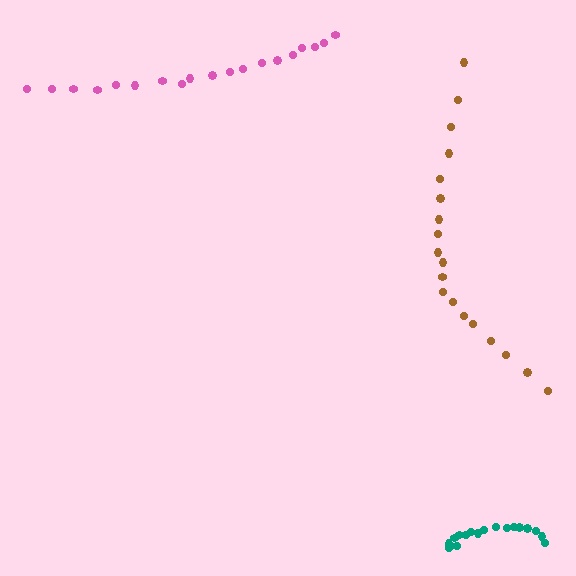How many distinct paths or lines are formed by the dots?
There are 3 distinct paths.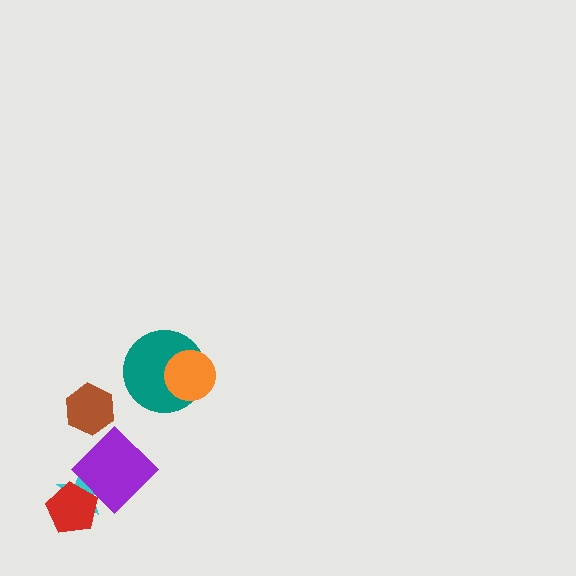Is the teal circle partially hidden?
Yes, it is partially covered by another shape.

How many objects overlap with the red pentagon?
2 objects overlap with the red pentagon.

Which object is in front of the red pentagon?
The purple diamond is in front of the red pentagon.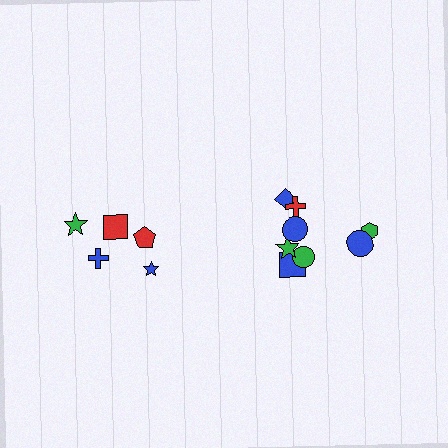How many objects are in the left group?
There are 5 objects.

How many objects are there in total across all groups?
There are 13 objects.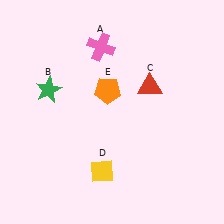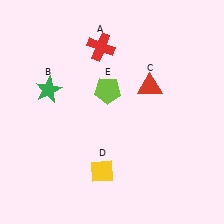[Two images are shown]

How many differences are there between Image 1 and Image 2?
There are 2 differences between the two images.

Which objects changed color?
A changed from pink to red. E changed from orange to lime.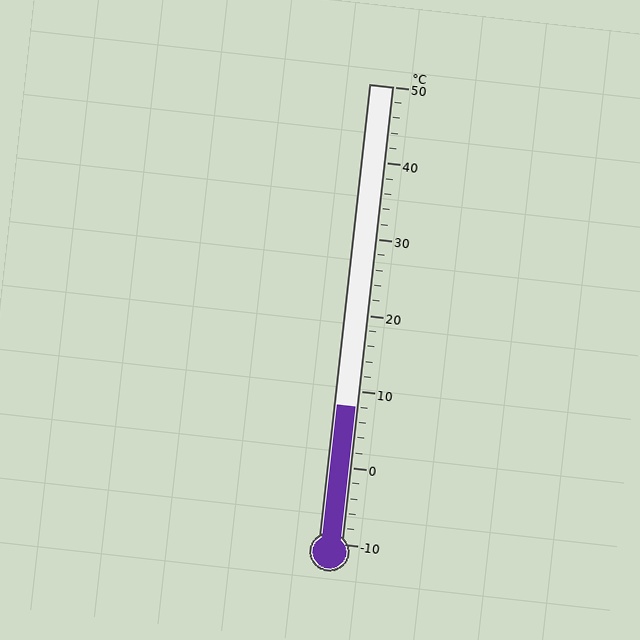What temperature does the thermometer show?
The thermometer shows approximately 8°C.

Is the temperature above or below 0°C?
The temperature is above 0°C.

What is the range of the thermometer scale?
The thermometer scale ranges from -10°C to 50°C.